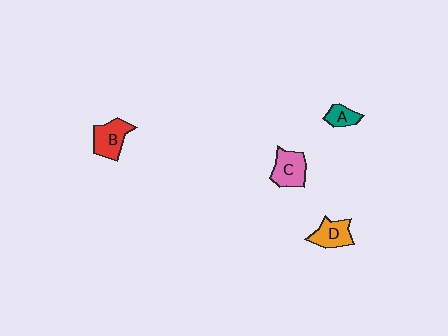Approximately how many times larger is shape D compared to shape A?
Approximately 1.6 times.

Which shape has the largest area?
Shape B (red).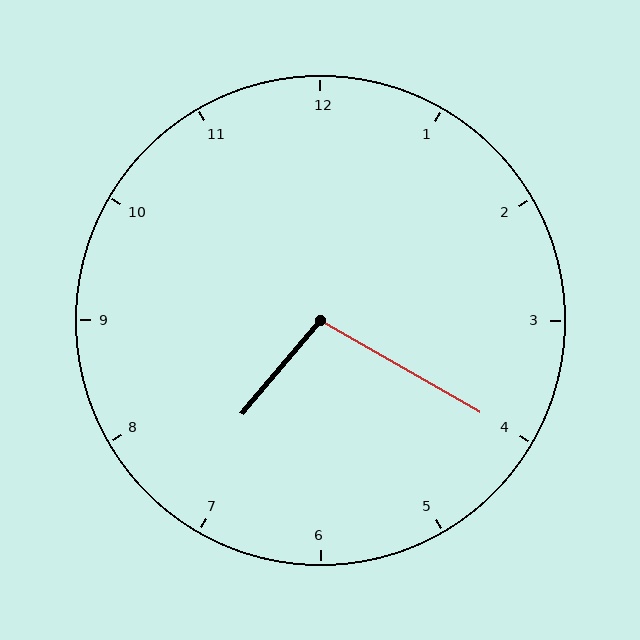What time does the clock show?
7:20.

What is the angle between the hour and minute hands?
Approximately 100 degrees.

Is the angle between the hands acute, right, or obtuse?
It is obtuse.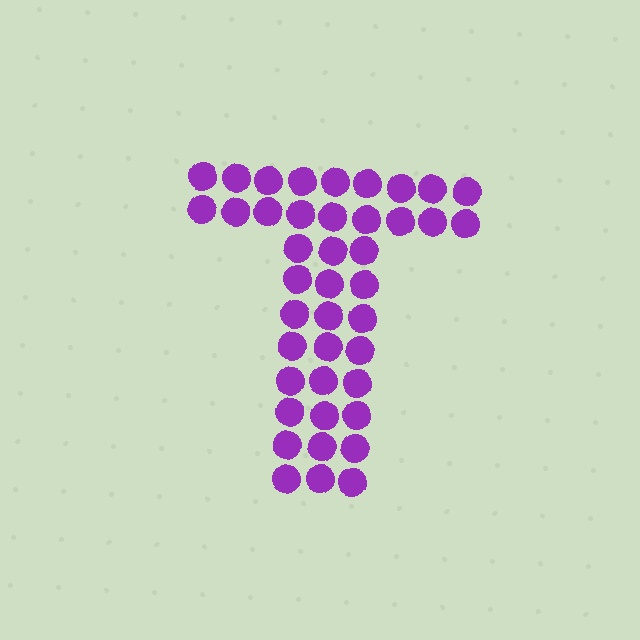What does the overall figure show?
The overall figure shows the letter T.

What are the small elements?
The small elements are circles.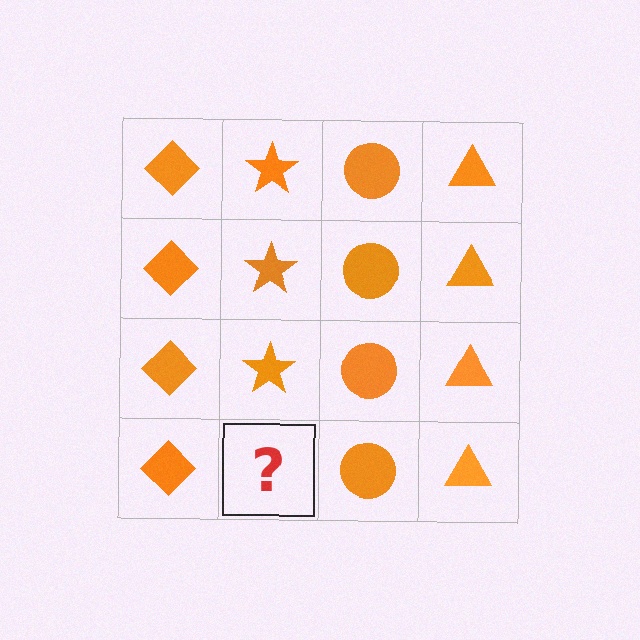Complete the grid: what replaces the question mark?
The question mark should be replaced with an orange star.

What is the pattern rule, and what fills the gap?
The rule is that each column has a consistent shape. The gap should be filled with an orange star.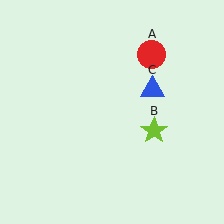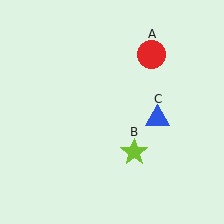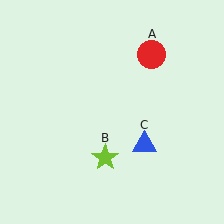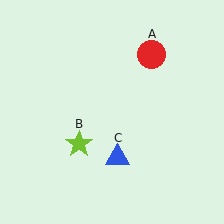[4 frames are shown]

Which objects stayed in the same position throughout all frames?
Red circle (object A) remained stationary.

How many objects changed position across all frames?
2 objects changed position: lime star (object B), blue triangle (object C).